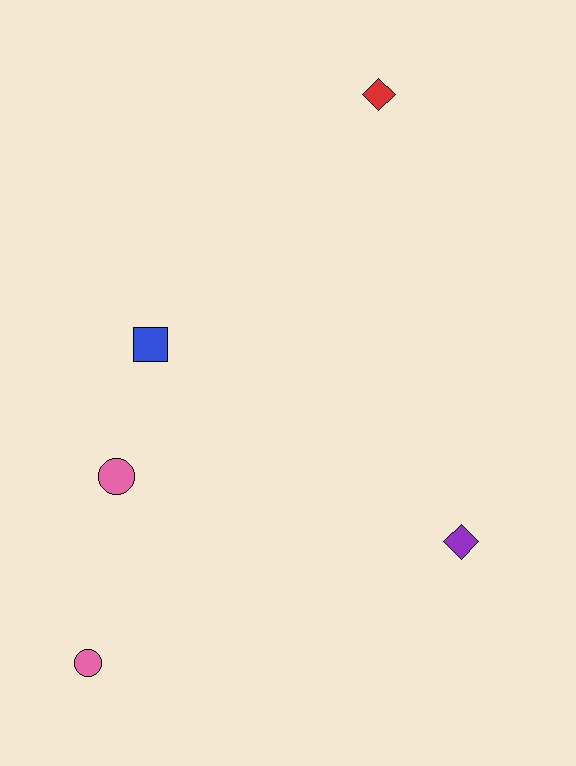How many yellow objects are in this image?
There are no yellow objects.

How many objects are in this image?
There are 5 objects.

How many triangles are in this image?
There are no triangles.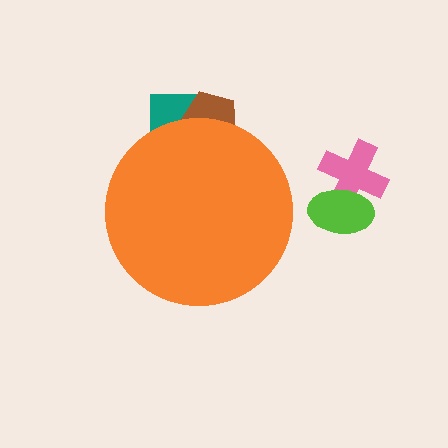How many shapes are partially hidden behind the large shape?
2 shapes are partially hidden.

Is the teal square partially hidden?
Yes, the teal square is partially hidden behind the orange circle.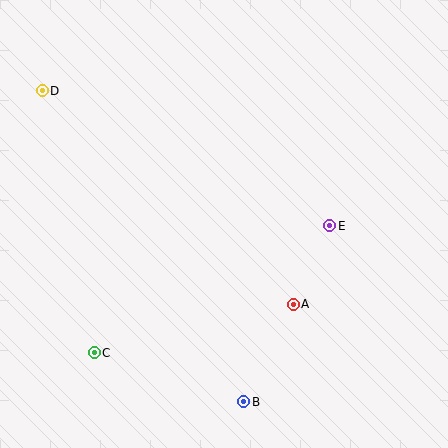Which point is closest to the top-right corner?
Point E is closest to the top-right corner.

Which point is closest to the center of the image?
Point E at (330, 226) is closest to the center.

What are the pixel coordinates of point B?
Point B is at (244, 402).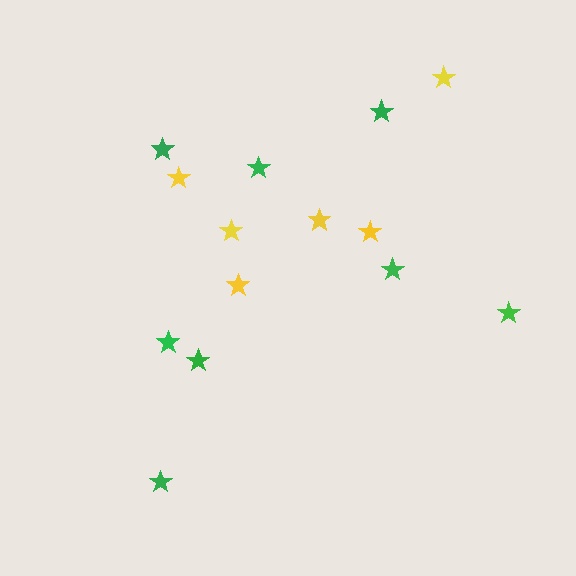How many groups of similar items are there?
There are 2 groups: one group of yellow stars (6) and one group of green stars (8).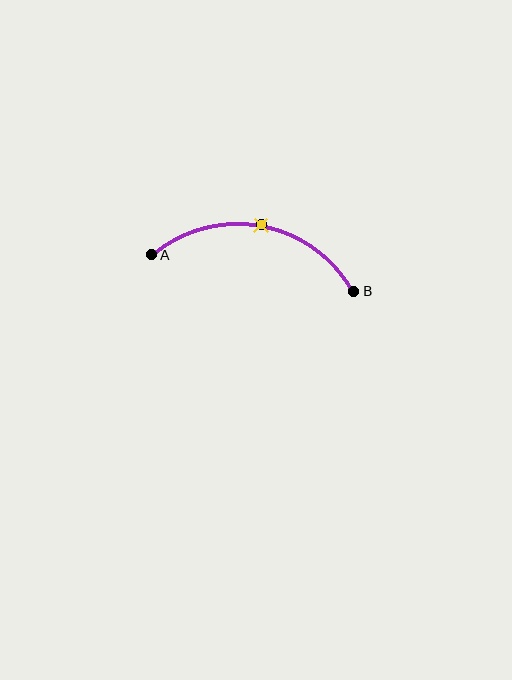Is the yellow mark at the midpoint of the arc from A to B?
Yes. The yellow mark lies on the arc at equal arc-length from both A and B — it is the arc midpoint.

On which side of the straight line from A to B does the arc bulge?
The arc bulges above the straight line connecting A and B.